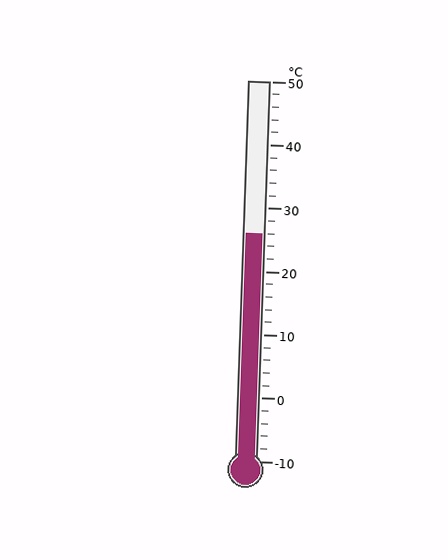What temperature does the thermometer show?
The thermometer shows approximately 26°C.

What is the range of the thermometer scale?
The thermometer scale ranges from -10°C to 50°C.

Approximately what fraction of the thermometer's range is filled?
The thermometer is filled to approximately 60% of its range.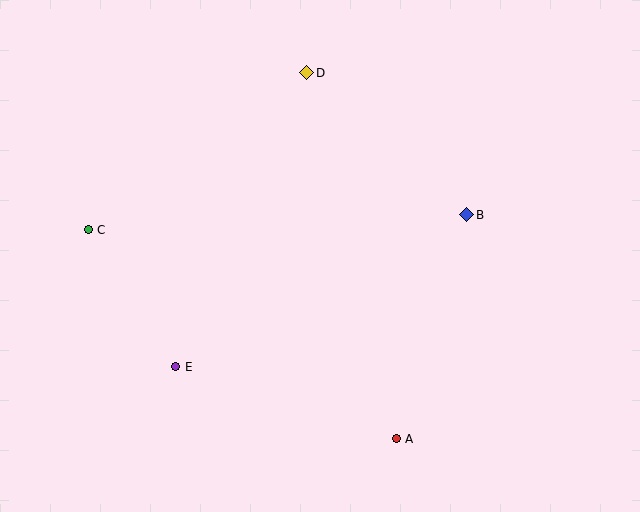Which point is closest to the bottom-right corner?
Point A is closest to the bottom-right corner.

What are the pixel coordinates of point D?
Point D is at (307, 73).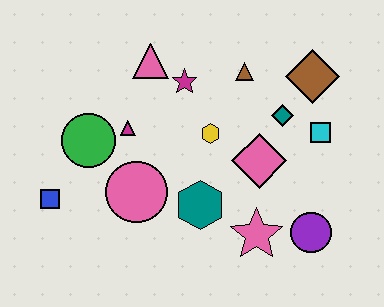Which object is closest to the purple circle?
The pink star is closest to the purple circle.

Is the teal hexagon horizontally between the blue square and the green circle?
No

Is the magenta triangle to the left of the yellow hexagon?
Yes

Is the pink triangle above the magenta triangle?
Yes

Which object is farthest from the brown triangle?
The blue square is farthest from the brown triangle.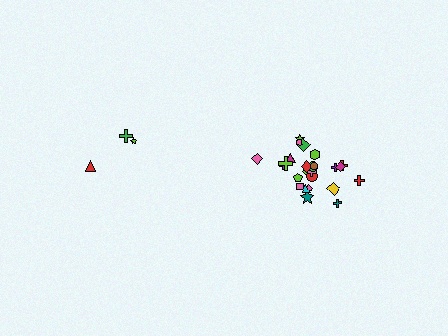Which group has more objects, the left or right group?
The right group.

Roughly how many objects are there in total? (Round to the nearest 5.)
Roughly 30 objects in total.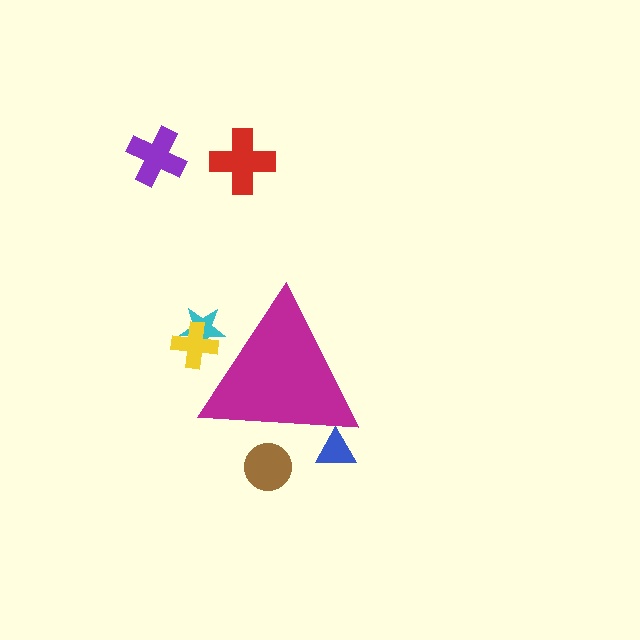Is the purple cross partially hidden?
No, the purple cross is fully visible.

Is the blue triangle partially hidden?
Yes, the blue triangle is partially hidden behind the magenta triangle.